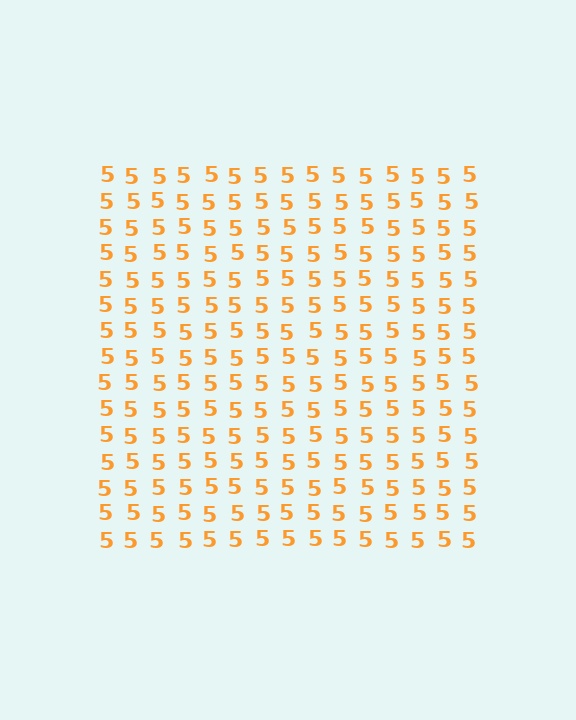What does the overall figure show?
The overall figure shows a square.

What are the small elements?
The small elements are digit 5's.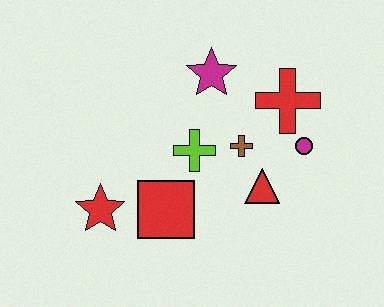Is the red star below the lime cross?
Yes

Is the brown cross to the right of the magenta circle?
No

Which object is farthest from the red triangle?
The red star is farthest from the red triangle.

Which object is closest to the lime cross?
The brown cross is closest to the lime cross.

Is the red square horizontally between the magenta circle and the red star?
Yes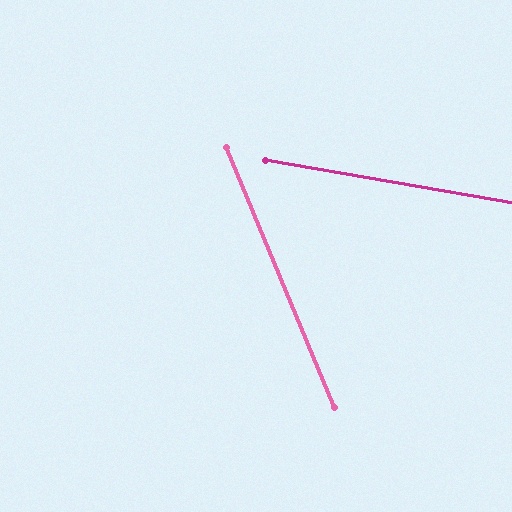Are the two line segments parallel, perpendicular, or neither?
Neither parallel nor perpendicular — they differ by about 58°.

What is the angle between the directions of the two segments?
Approximately 58 degrees.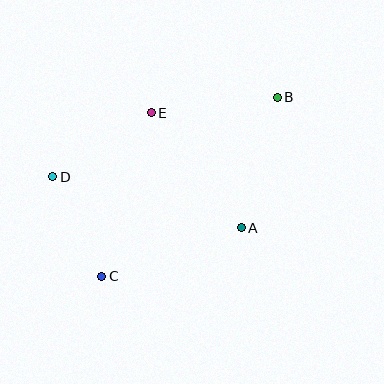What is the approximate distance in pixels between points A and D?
The distance between A and D is approximately 195 pixels.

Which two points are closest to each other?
Points C and D are closest to each other.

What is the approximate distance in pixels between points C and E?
The distance between C and E is approximately 171 pixels.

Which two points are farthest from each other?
Points B and C are farthest from each other.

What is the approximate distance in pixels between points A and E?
The distance between A and E is approximately 146 pixels.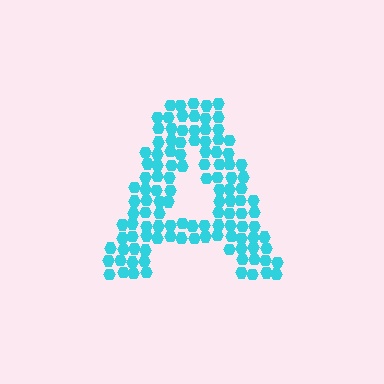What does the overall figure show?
The overall figure shows the letter A.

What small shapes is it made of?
It is made of small hexagons.